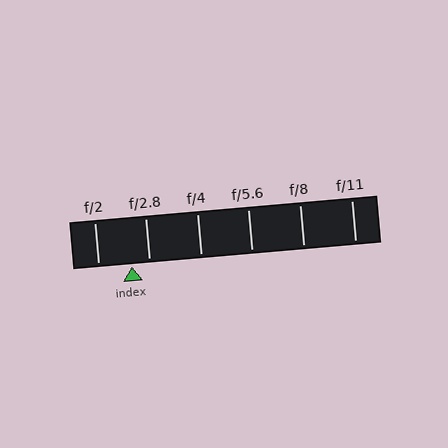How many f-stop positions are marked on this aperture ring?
There are 6 f-stop positions marked.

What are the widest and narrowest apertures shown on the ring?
The widest aperture shown is f/2 and the narrowest is f/11.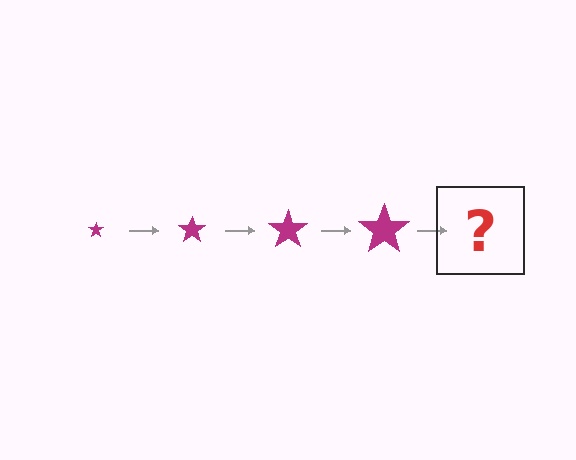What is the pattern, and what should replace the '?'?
The pattern is that the star gets progressively larger each step. The '?' should be a magenta star, larger than the previous one.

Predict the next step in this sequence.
The next step is a magenta star, larger than the previous one.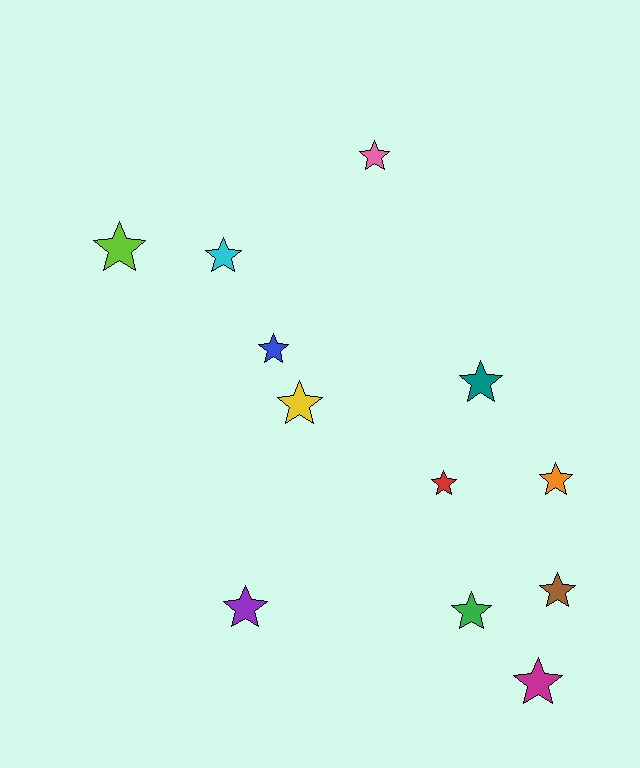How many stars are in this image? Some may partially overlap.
There are 12 stars.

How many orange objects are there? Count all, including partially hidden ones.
There is 1 orange object.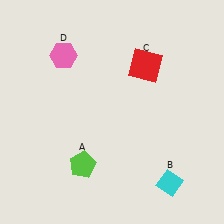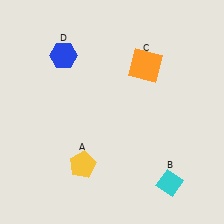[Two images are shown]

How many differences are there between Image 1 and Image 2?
There are 3 differences between the two images.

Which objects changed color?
A changed from lime to yellow. C changed from red to orange. D changed from pink to blue.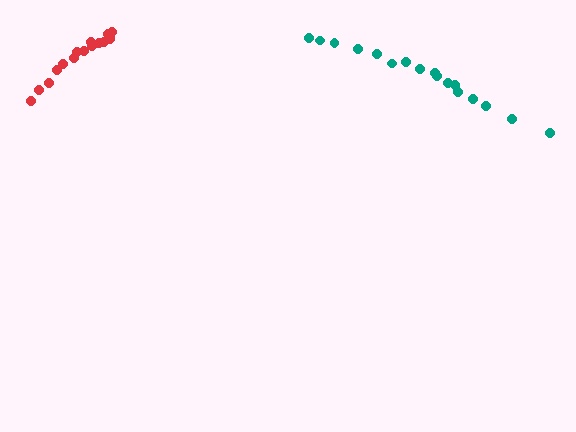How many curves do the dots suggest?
There are 2 distinct paths.